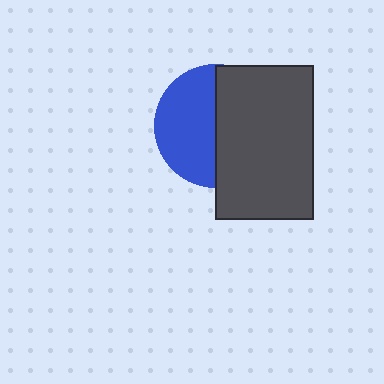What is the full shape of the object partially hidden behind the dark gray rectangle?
The partially hidden object is a blue circle.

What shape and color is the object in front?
The object in front is a dark gray rectangle.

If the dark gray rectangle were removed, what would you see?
You would see the complete blue circle.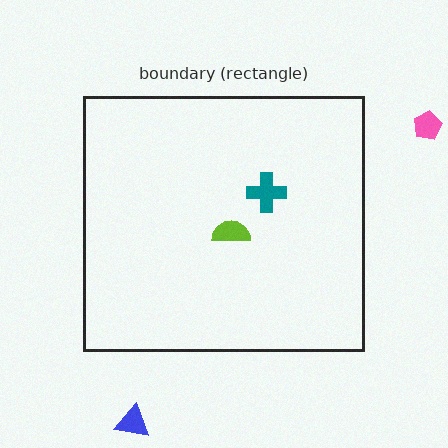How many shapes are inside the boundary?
2 inside, 2 outside.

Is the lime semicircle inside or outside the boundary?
Inside.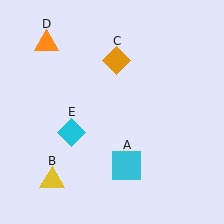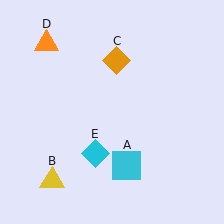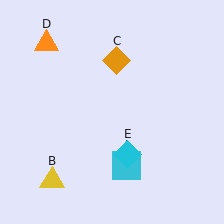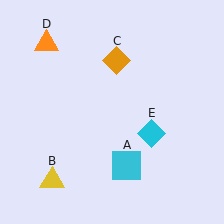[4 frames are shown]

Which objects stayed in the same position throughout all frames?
Cyan square (object A) and yellow triangle (object B) and orange diamond (object C) and orange triangle (object D) remained stationary.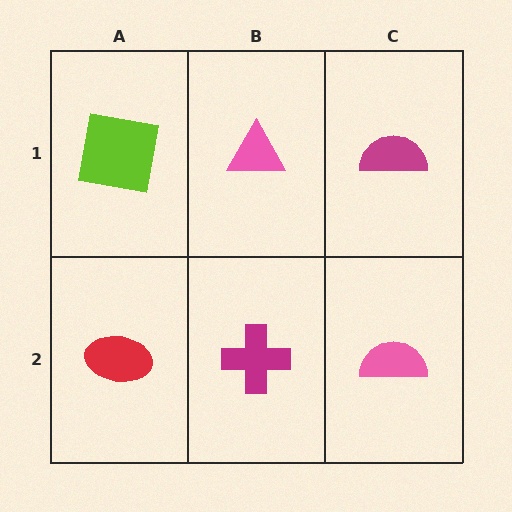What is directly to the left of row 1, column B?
A lime square.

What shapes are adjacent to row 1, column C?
A pink semicircle (row 2, column C), a pink triangle (row 1, column B).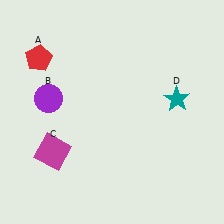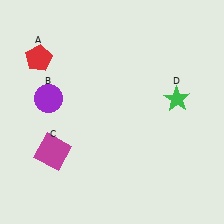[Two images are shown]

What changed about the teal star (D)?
In Image 1, D is teal. In Image 2, it changed to green.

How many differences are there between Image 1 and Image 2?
There is 1 difference between the two images.